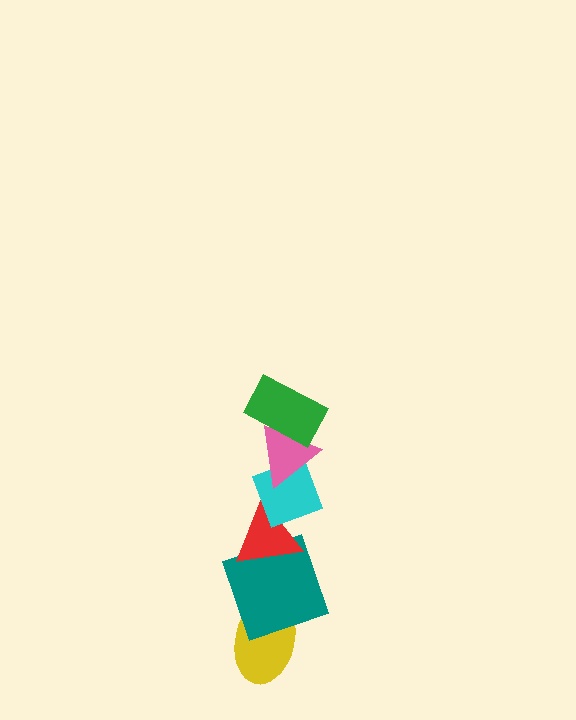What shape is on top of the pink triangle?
The green rectangle is on top of the pink triangle.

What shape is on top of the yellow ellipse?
The teal square is on top of the yellow ellipse.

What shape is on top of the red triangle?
The cyan diamond is on top of the red triangle.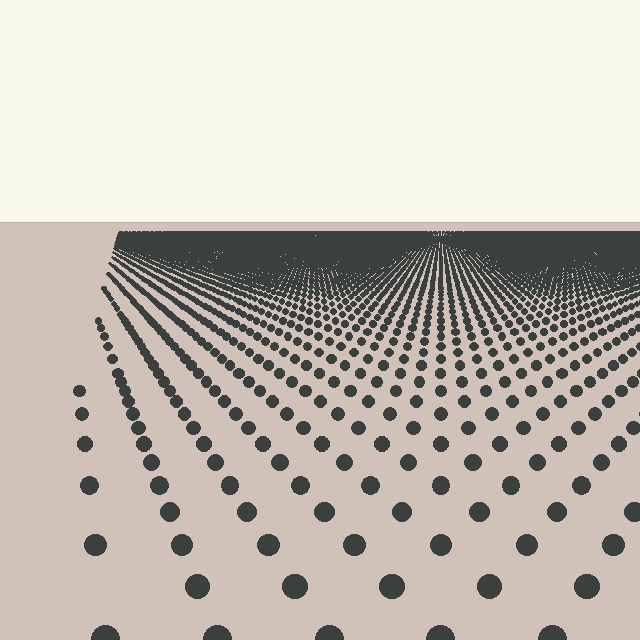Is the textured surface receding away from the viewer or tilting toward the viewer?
The surface is receding away from the viewer. Texture elements get smaller and denser toward the top.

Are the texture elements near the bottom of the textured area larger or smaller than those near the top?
Larger. Near the bottom, elements are closer to the viewer and appear at a bigger on-screen size.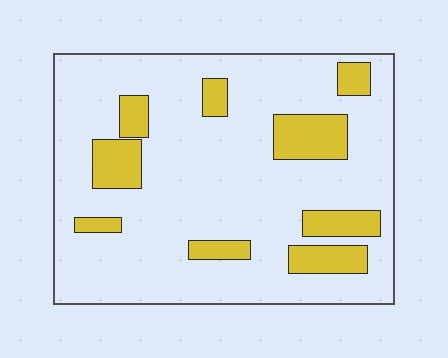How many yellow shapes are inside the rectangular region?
9.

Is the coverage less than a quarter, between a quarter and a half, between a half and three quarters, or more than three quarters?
Less than a quarter.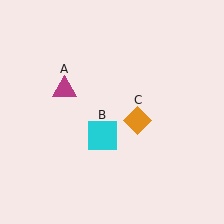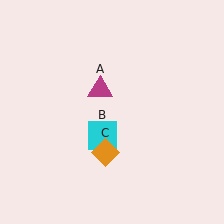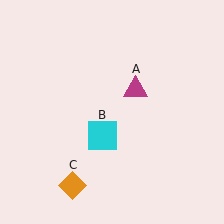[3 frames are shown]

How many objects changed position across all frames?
2 objects changed position: magenta triangle (object A), orange diamond (object C).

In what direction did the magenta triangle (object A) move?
The magenta triangle (object A) moved right.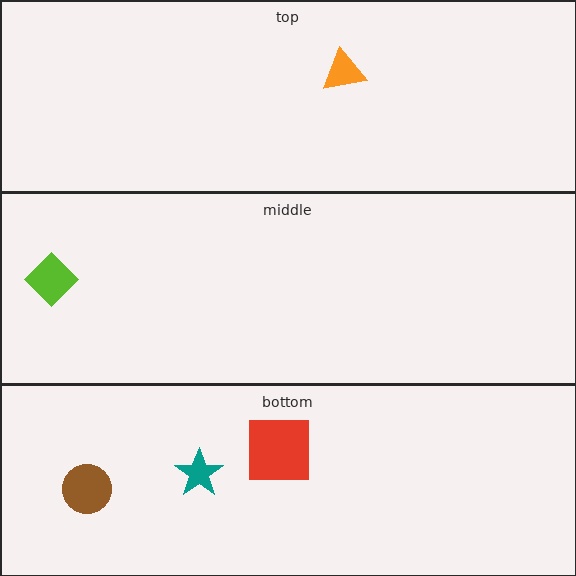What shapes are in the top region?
The orange triangle.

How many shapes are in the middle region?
1.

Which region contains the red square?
The bottom region.